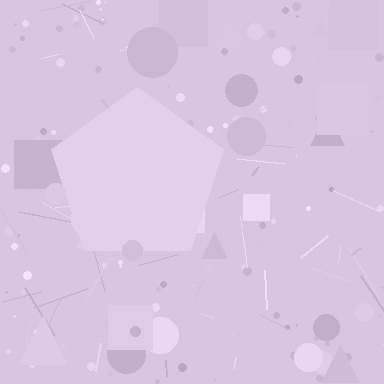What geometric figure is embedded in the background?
A pentagon is embedded in the background.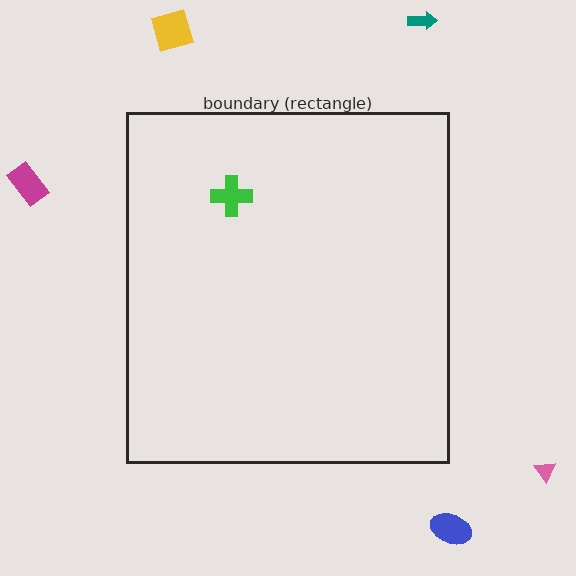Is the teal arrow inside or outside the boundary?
Outside.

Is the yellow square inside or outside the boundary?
Outside.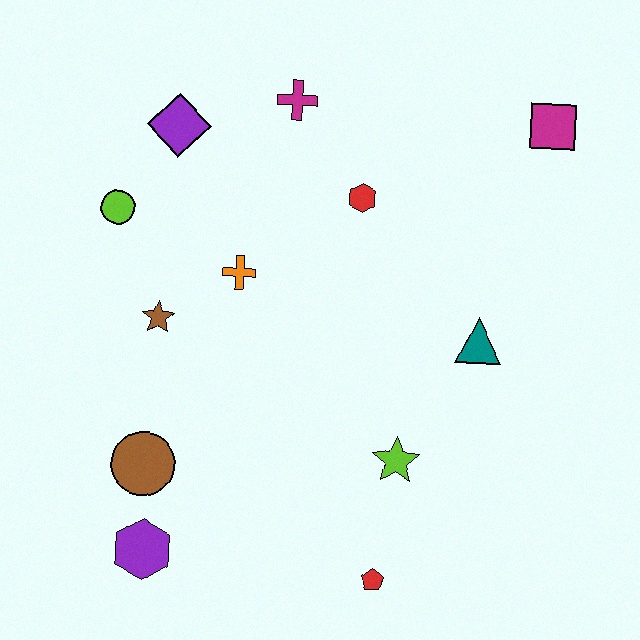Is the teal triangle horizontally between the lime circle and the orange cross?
No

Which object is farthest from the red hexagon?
The purple hexagon is farthest from the red hexagon.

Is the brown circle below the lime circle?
Yes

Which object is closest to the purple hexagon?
The brown circle is closest to the purple hexagon.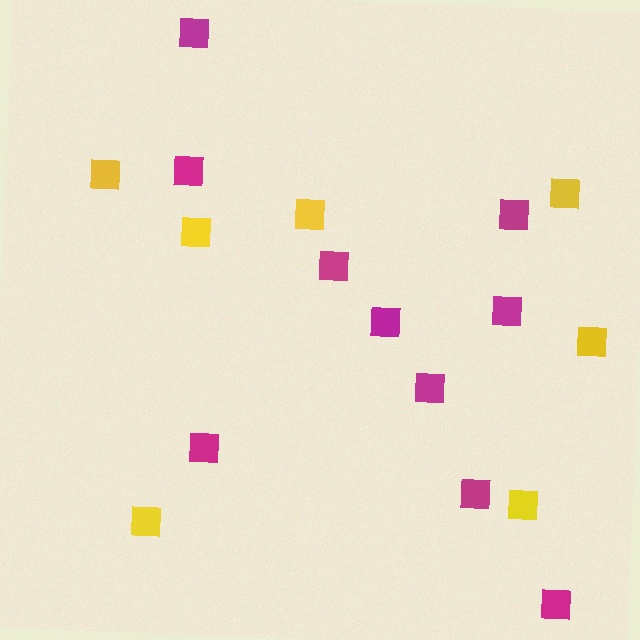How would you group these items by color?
There are 2 groups: one group of yellow squares (7) and one group of magenta squares (10).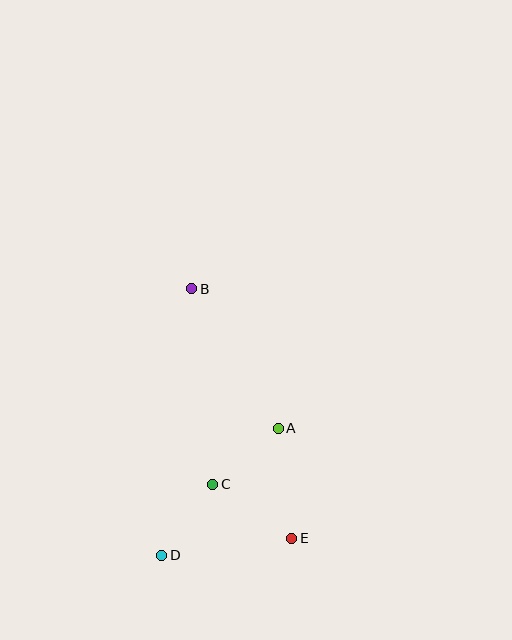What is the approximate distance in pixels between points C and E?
The distance between C and E is approximately 96 pixels.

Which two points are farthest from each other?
Points B and E are farthest from each other.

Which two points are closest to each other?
Points A and C are closest to each other.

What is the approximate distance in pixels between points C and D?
The distance between C and D is approximately 87 pixels.